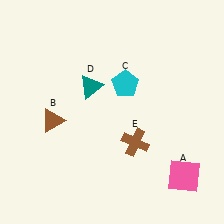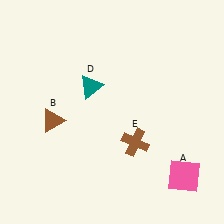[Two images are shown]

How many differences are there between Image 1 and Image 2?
There is 1 difference between the two images.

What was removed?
The cyan pentagon (C) was removed in Image 2.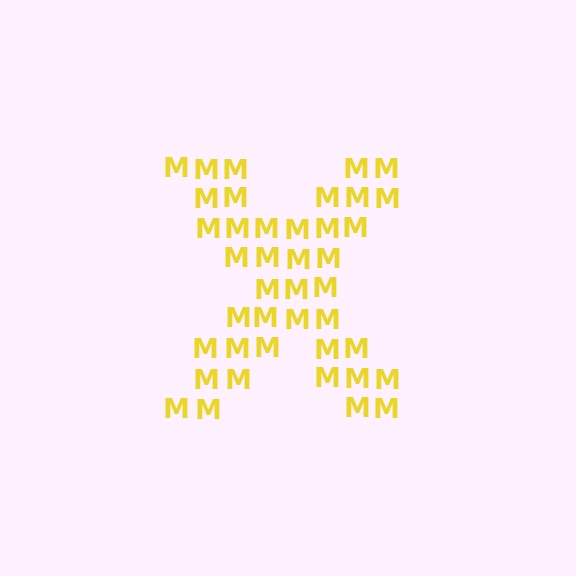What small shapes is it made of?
It is made of small letter M's.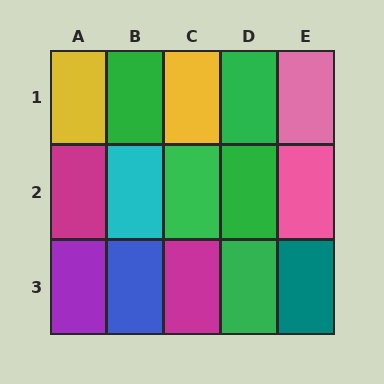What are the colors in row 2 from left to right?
Magenta, cyan, green, green, pink.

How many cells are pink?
2 cells are pink.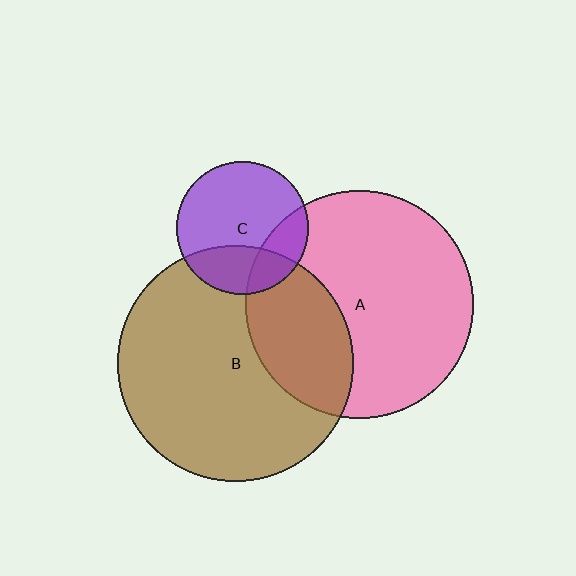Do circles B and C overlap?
Yes.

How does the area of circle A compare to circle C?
Approximately 3.0 times.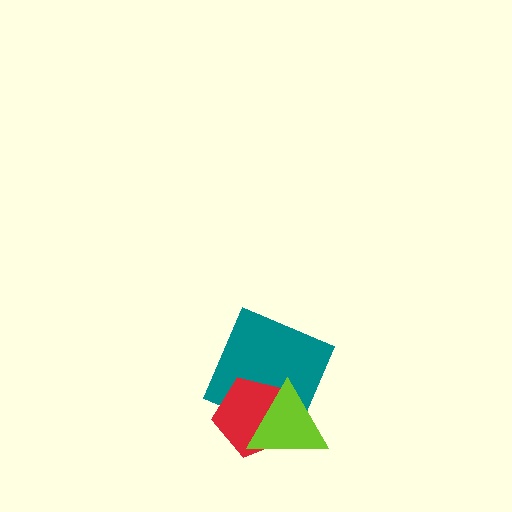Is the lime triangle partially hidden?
No, no other shape covers it.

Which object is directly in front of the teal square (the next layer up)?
The red pentagon is directly in front of the teal square.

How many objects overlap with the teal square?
2 objects overlap with the teal square.